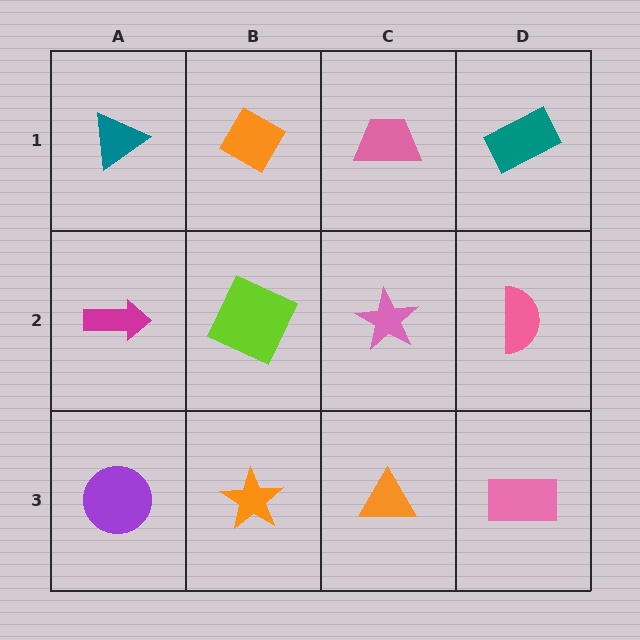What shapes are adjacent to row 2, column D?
A teal rectangle (row 1, column D), a pink rectangle (row 3, column D), a pink star (row 2, column C).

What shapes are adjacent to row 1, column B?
A lime square (row 2, column B), a teal triangle (row 1, column A), a pink trapezoid (row 1, column C).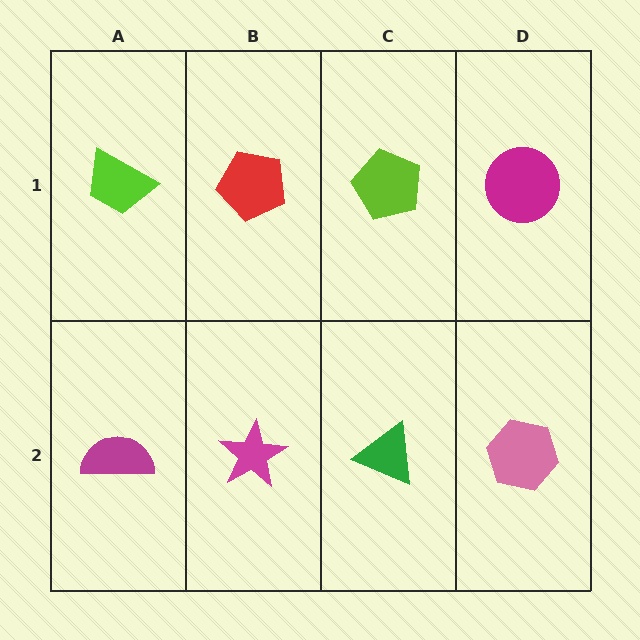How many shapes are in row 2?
4 shapes.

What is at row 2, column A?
A magenta semicircle.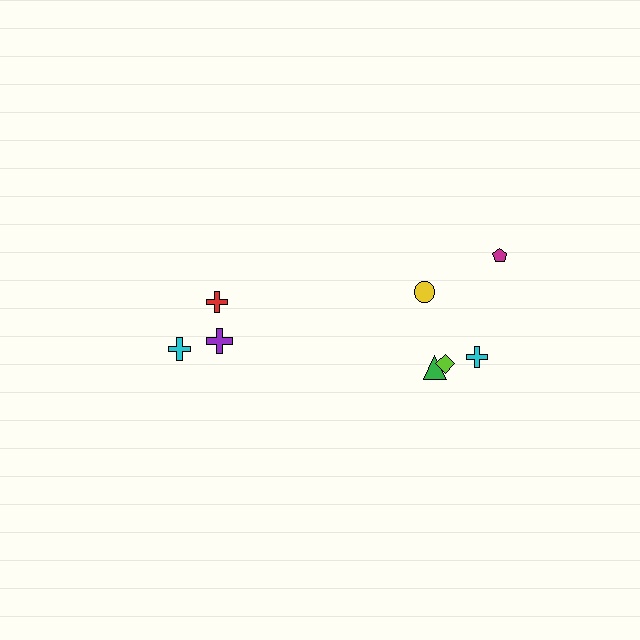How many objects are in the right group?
There are 5 objects.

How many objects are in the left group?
There are 3 objects.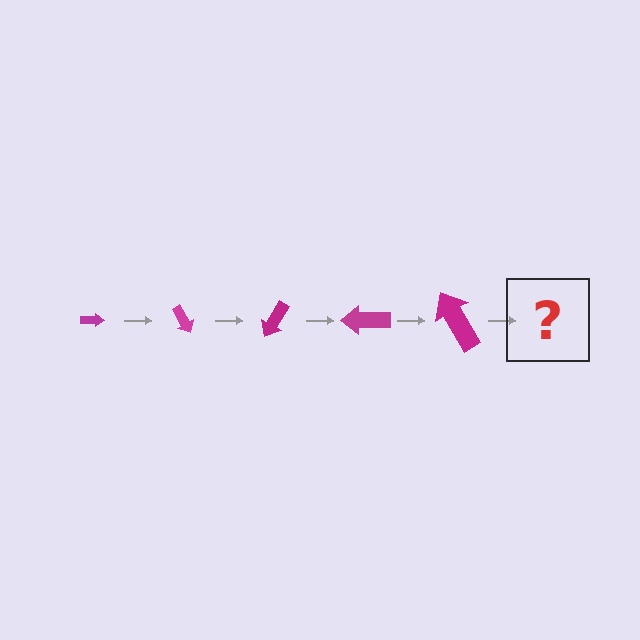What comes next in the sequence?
The next element should be an arrow, larger than the previous one and rotated 300 degrees from the start.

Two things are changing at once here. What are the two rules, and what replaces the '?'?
The two rules are that the arrow grows larger each step and it rotates 60 degrees each step. The '?' should be an arrow, larger than the previous one and rotated 300 degrees from the start.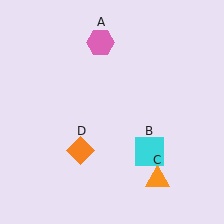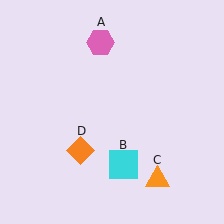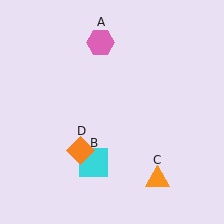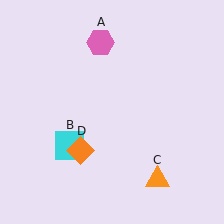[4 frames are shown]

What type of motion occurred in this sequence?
The cyan square (object B) rotated clockwise around the center of the scene.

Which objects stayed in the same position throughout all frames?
Pink hexagon (object A) and orange triangle (object C) and orange diamond (object D) remained stationary.